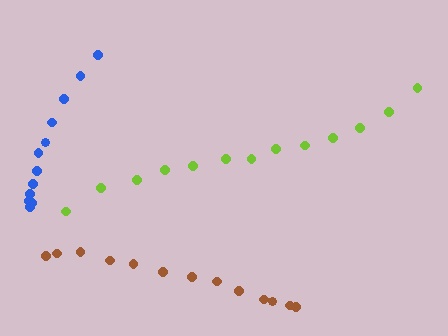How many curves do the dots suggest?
There are 3 distinct paths.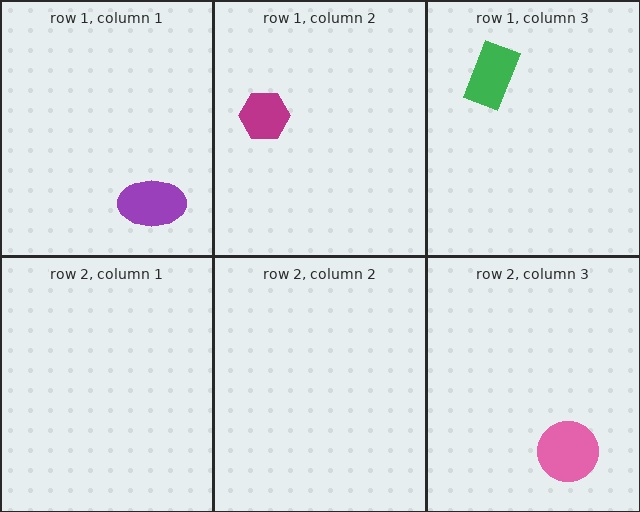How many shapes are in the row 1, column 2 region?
1.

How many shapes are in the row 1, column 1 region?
1.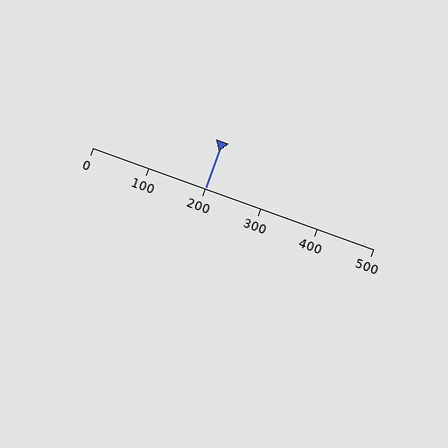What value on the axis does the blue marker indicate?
The marker indicates approximately 200.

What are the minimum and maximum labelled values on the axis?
The axis runs from 0 to 500.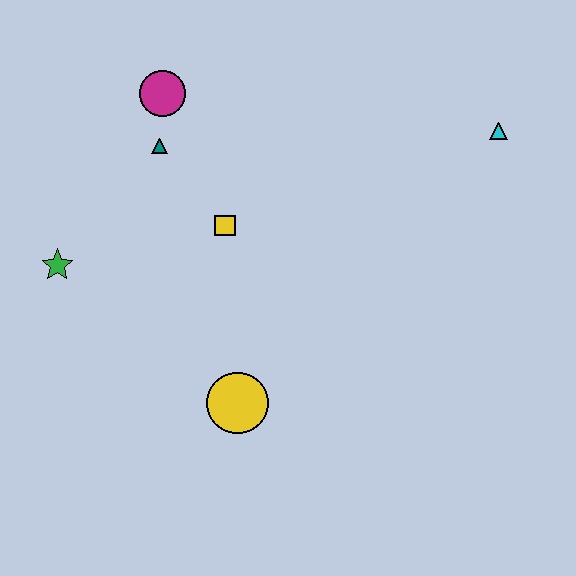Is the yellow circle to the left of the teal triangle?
No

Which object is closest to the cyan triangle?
The yellow square is closest to the cyan triangle.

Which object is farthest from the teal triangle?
The cyan triangle is farthest from the teal triangle.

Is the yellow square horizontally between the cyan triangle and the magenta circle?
Yes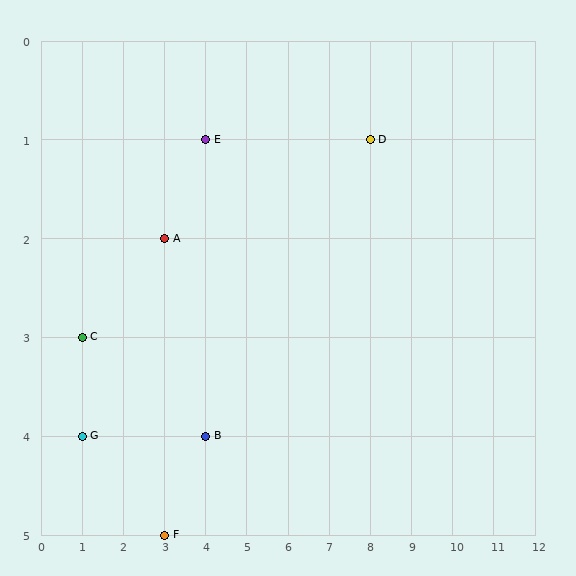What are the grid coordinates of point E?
Point E is at grid coordinates (4, 1).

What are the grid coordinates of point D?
Point D is at grid coordinates (8, 1).